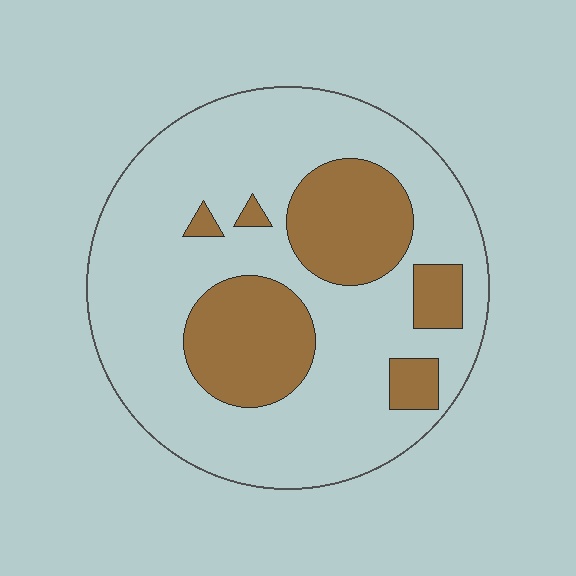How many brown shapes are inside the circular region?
6.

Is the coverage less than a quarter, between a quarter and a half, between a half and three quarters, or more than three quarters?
Between a quarter and a half.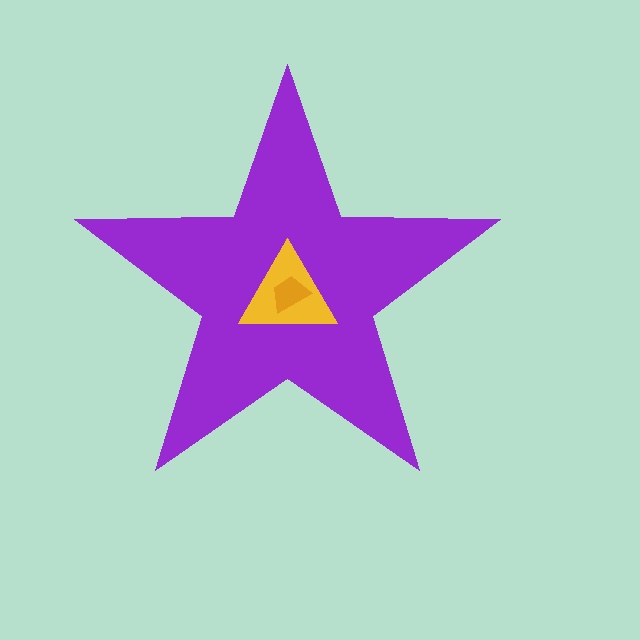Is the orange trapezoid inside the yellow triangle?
Yes.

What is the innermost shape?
The orange trapezoid.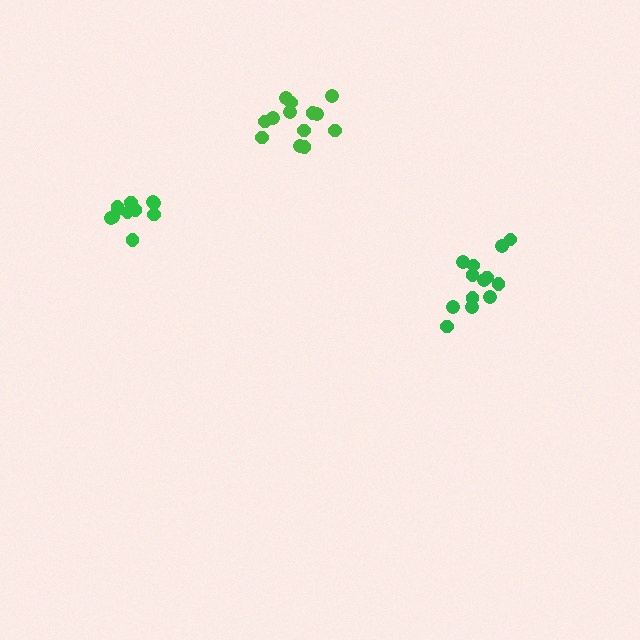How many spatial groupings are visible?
There are 3 spatial groupings.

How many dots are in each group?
Group 1: 13 dots, Group 2: 11 dots, Group 3: 13 dots (37 total).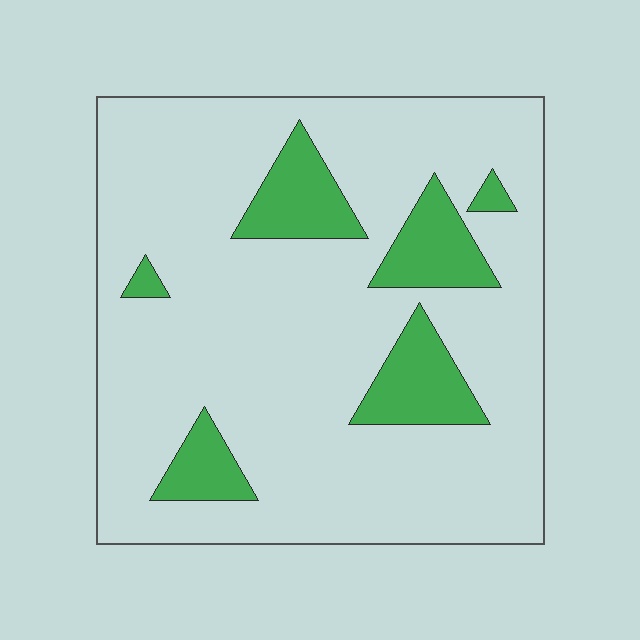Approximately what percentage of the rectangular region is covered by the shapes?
Approximately 15%.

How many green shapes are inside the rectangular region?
6.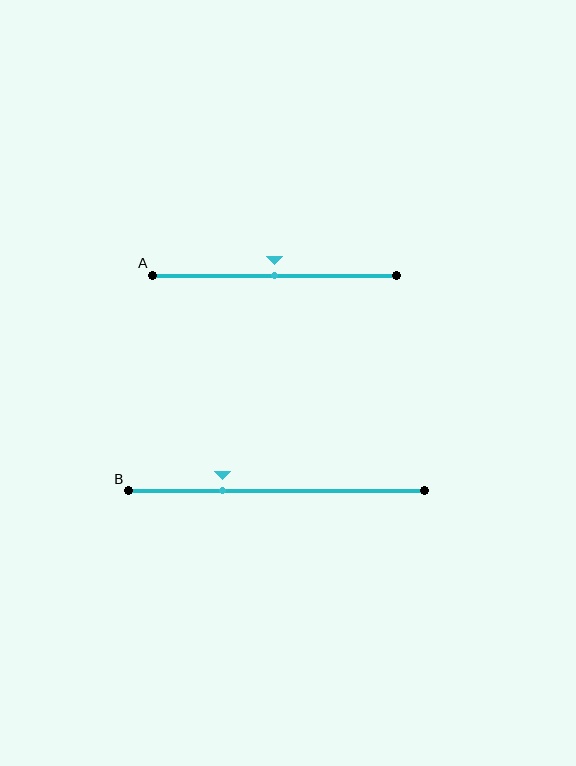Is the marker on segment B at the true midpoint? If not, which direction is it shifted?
No, the marker on segment B is shifted to the left by about 18% of the segment length.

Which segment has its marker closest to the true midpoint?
Segment A has its marker closest to the true midpoint.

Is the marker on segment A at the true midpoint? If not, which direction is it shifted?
Yes, the marker on segment A is at the true midpoint.